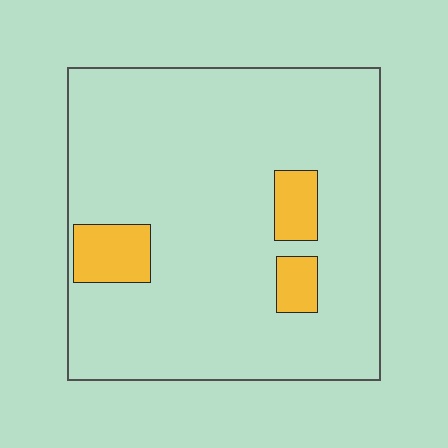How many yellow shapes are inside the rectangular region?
3.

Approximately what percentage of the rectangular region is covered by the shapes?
Approximately 10%.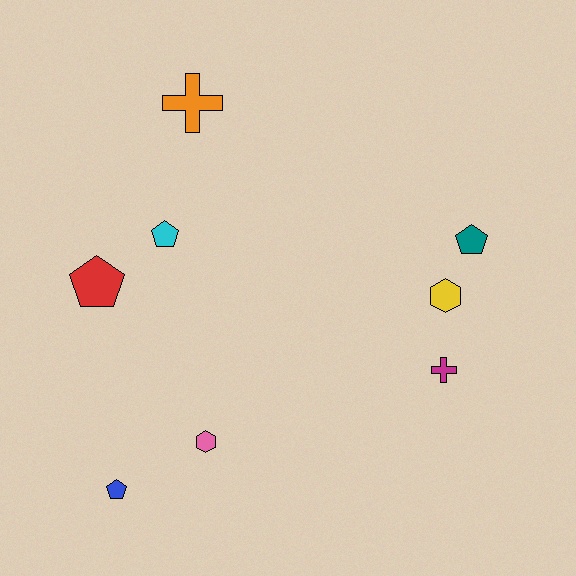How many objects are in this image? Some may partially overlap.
There are 8 objects.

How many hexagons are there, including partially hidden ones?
There are 2 hexagons.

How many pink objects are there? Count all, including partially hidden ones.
There is 1 pink object.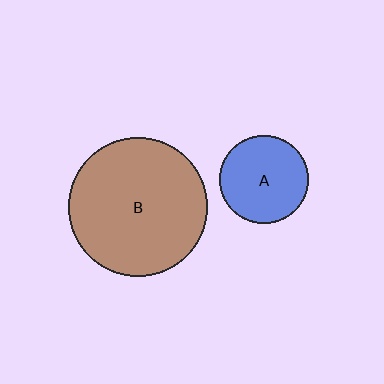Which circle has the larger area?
Circle B (brown).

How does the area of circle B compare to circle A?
Approximately 2.5 times.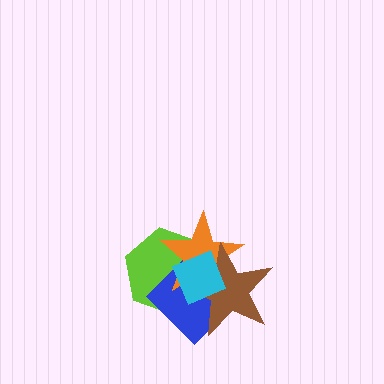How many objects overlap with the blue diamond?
4 objects overlap with the blue diamond.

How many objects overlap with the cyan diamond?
4 objects overlap with the cyan diamond.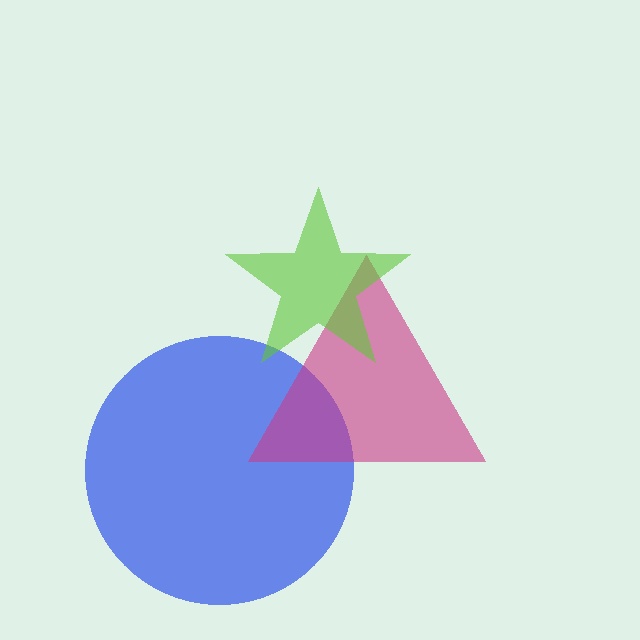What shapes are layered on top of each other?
The layered shapes are: a blue circle, a magenta triangle, a lime star.